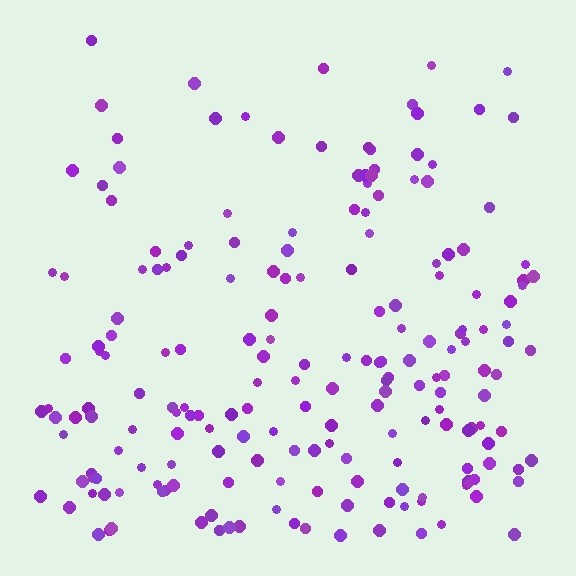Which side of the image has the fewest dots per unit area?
The top.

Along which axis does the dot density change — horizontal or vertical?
Vertical.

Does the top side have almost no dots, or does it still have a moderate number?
Still a moderate number, just noticeably fewer than the bottom.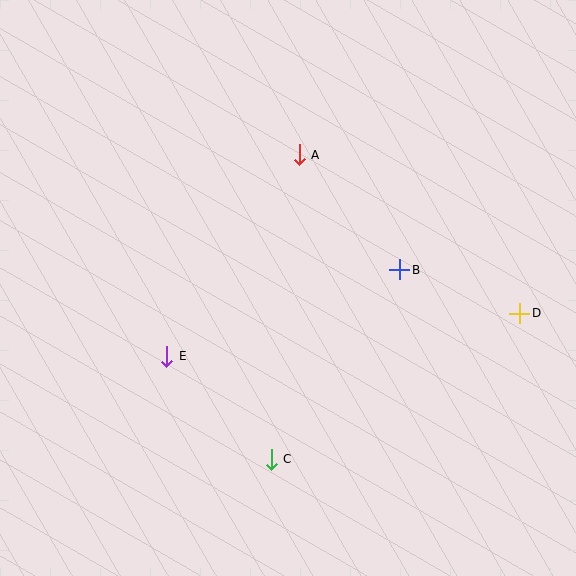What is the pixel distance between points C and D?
The distance between C and D is 288 pixels.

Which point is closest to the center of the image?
Point B at (400, 270) is closest to the center.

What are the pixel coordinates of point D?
Point D is at (520, 313).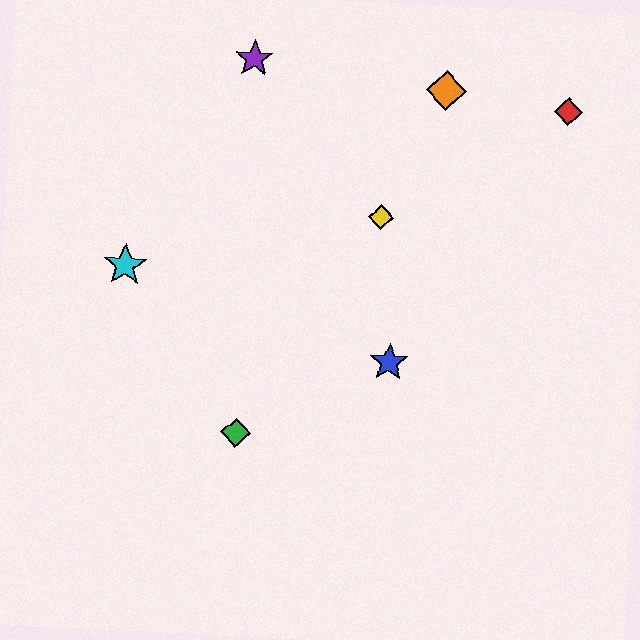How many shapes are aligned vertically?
2 shapes (the green diamond, the purple star) are aligned vertically.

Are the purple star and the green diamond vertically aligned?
Yes, both are at x≈254.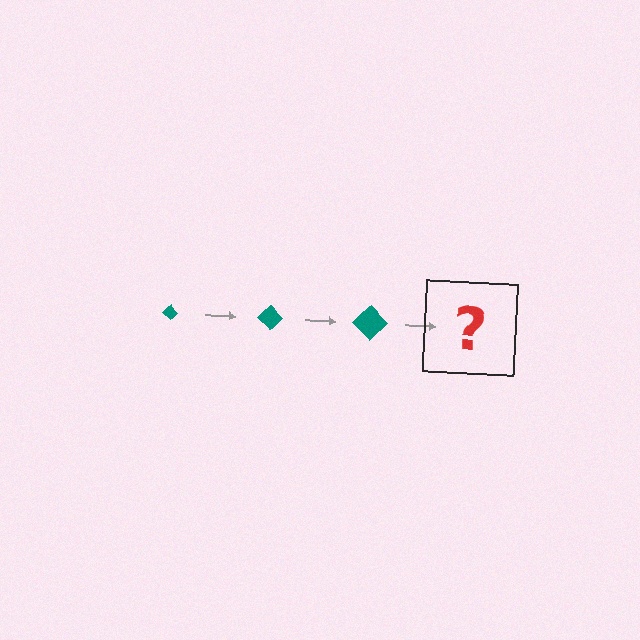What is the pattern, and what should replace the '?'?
The pattern is that the diamond gets progressively larger each step. The '?' should be a teal diamond, larger than the previous one.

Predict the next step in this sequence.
The next step is a teal diamond, larger than the previous one.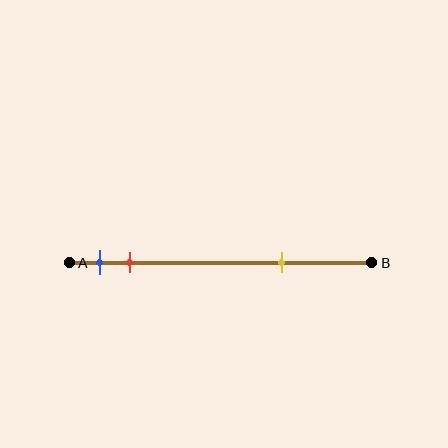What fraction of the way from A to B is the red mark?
The red mark is approximately 20% (0.2) of the way from A to B.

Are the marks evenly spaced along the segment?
No, the marks are not evenly spaced.